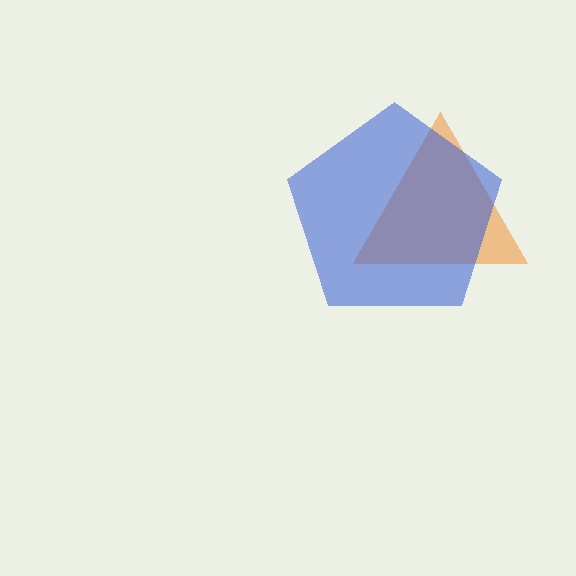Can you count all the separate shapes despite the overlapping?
Yes, there are 2 separate shapes.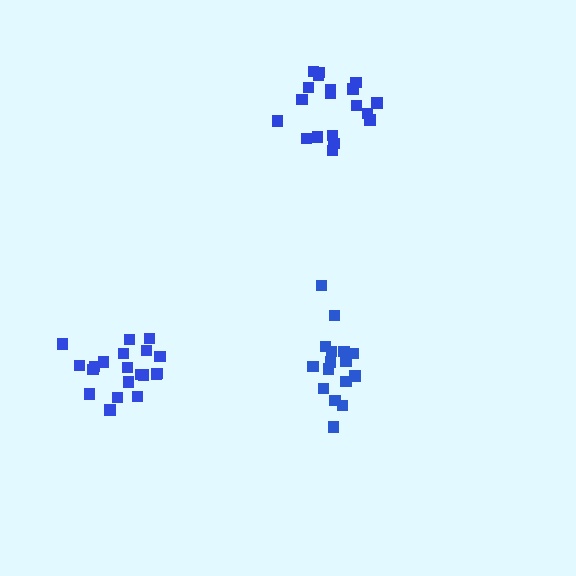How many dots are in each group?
Group 1: 20 dots, Group 2: 16 dots, Group 3: 19 dots (55 total).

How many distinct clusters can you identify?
There are 3 distinct clusters.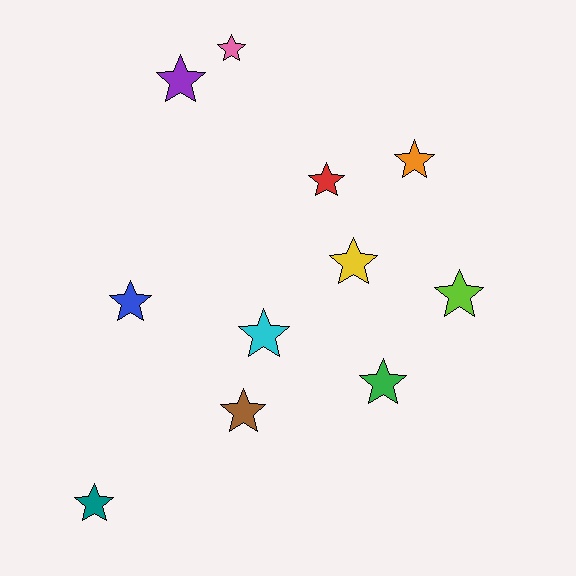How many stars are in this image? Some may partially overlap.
There are 11 stars.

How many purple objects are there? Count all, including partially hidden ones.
There is 1 purple object.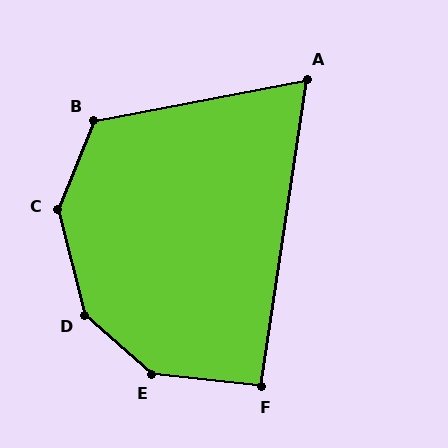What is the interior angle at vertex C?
Approximately 144 degrees (obtuse).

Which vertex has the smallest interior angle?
A, at approximately 71 degrees.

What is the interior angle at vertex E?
Approximately 145 degrees (obtuse).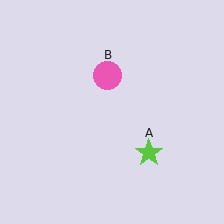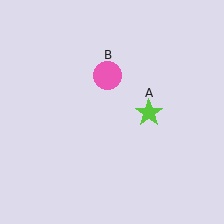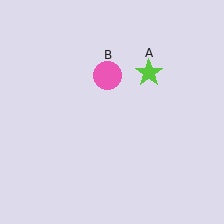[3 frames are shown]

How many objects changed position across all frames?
1 object changed position: lime star (object A).